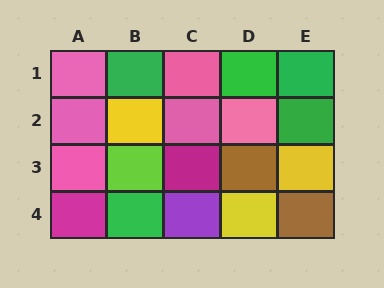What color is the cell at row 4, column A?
Magenta.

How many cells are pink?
6 cells are pink.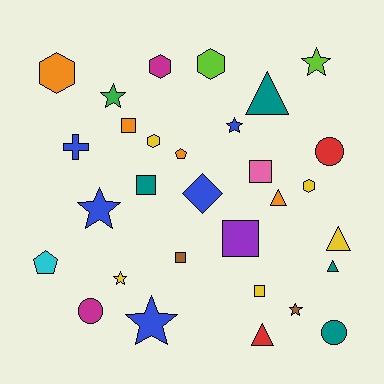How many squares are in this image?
There are 6 squares.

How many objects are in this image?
There are 30 objects.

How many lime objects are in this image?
There are 2 lime objects.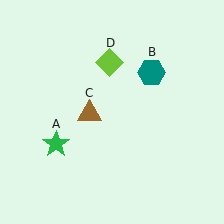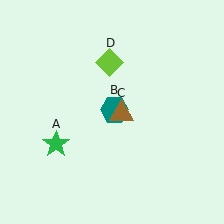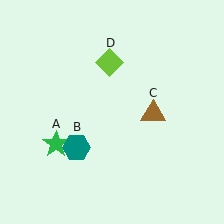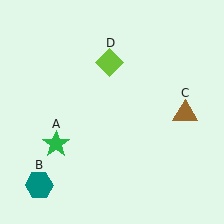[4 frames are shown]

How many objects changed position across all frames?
2 objects changed position: teal hexagon (object B), brown triangle (object C).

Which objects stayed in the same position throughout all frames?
Green star (object A) and lime diamond (object D) remained stationary.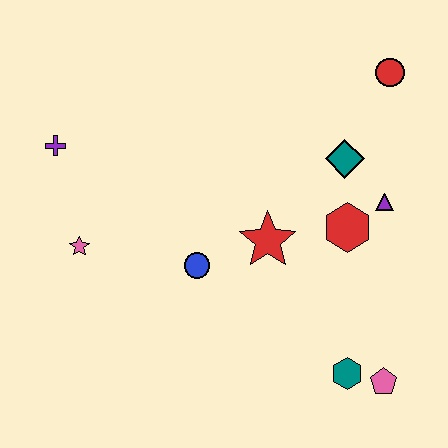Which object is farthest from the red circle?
The pink star is farthest from the red circle.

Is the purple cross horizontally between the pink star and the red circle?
No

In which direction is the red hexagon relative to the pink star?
The red hexagon is to the right of the pink star.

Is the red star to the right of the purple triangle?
No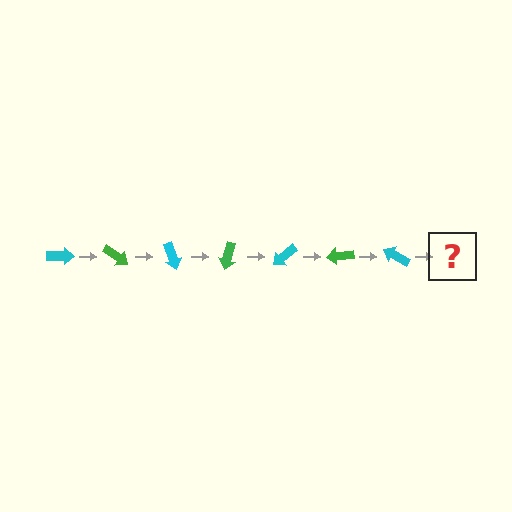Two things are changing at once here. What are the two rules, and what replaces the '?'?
The two rules are that it rotates 35 degrees each step and the color cycles through cyan and green. The '?' should be a green arrow, rotated 245 degrees from the start.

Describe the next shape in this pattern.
It should be a green arrow, rotated 245 degrees from the start.